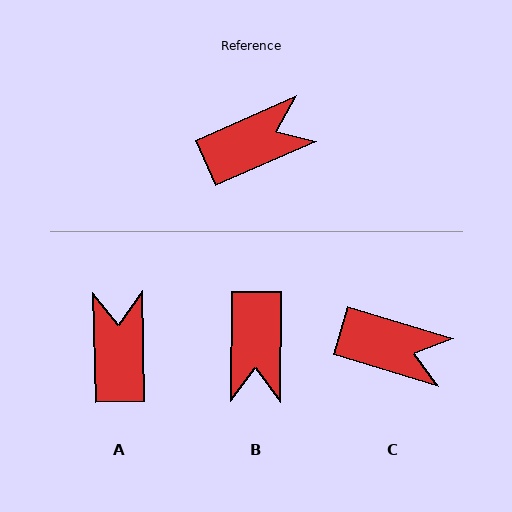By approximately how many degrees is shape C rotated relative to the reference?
Approximately 41 degrees clockwise.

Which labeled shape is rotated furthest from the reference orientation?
B, about 114 degrees away.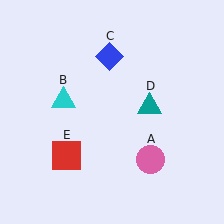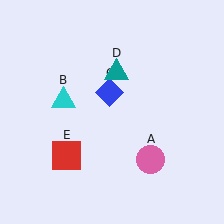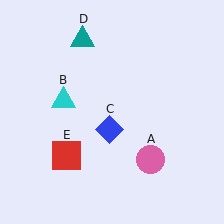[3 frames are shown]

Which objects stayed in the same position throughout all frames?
Pink circle (object A) and cyan triangle (object B) and red square (object E) remained stationary.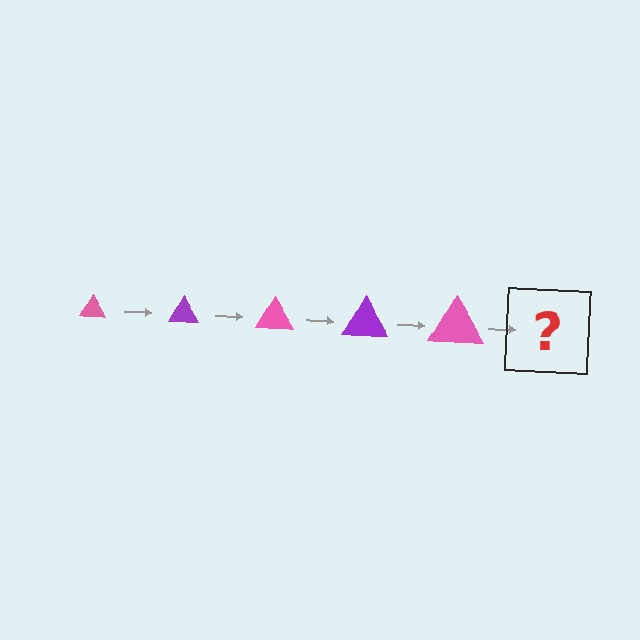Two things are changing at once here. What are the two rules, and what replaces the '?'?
The two rules are that the triangle grows larger each step and the color cycles through pink and purple. The '?' should be a purple triangle, larger than the previous one.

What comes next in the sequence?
The next element should be a purple triangle, larger than the previous one.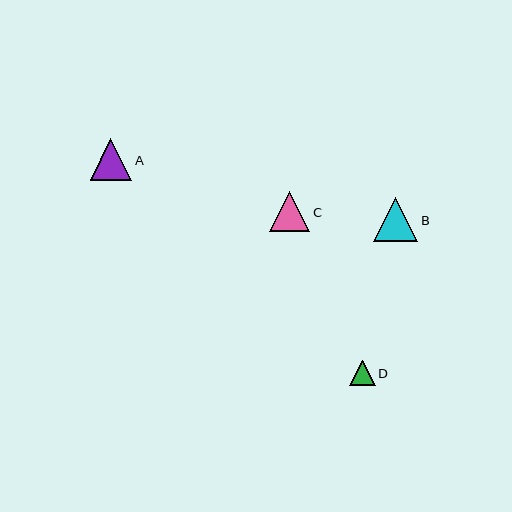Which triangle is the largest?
Triangle B is the largest with a size of approximately 44 pixels.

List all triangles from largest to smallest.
From largest to smallest: B, A, C, D.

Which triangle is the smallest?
Triangle D is the smallest with a size of approximately 25 pixels.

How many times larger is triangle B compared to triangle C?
Triangle B is approximately 1.1 times the size of triangle C.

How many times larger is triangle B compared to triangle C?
Triangle B is approximately 1.1 times the size of triangle C.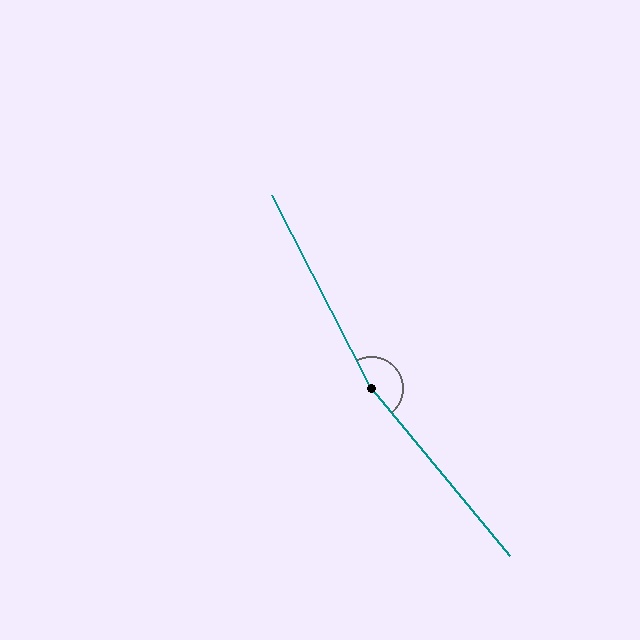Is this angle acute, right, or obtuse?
It is obtuse.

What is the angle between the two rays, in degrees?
Approximately 168 degrees.